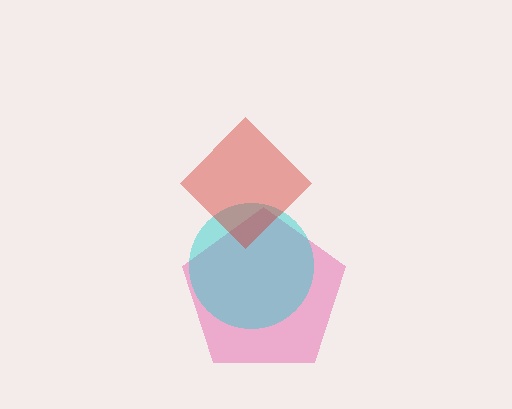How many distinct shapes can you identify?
There are 3 distinct shapes: a pink pentagon, a cyan circle, a red diamond.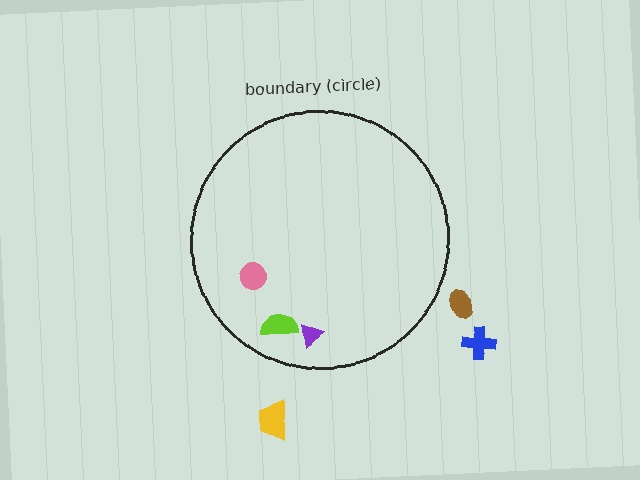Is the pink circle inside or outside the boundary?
Inside.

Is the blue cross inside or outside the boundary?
Outside.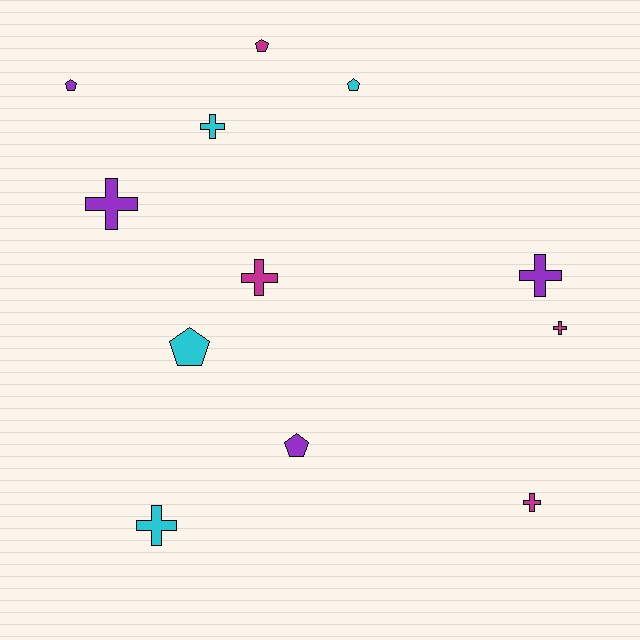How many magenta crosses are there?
There are 3 magenta crosses.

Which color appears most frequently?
Cyan, with 4 objects.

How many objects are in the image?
There are 12 objects.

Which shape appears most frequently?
Cross, with 7 objects.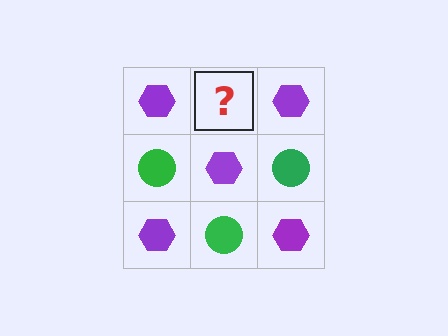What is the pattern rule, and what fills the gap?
The rule is that it alternates purple hexagon and green circle in a checkerboard pattern. The gap should be filled with a green circle.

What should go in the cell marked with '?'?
The missing cell should contain a green circle.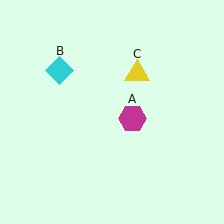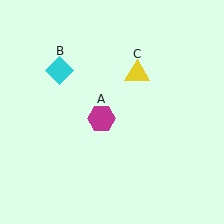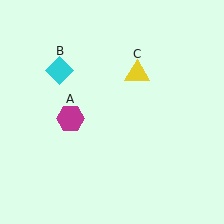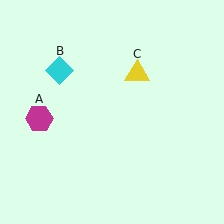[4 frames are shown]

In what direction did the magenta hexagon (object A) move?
The magenta hexagon (object A) moved left.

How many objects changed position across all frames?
1 object changed position: magenta hexagon (object A).